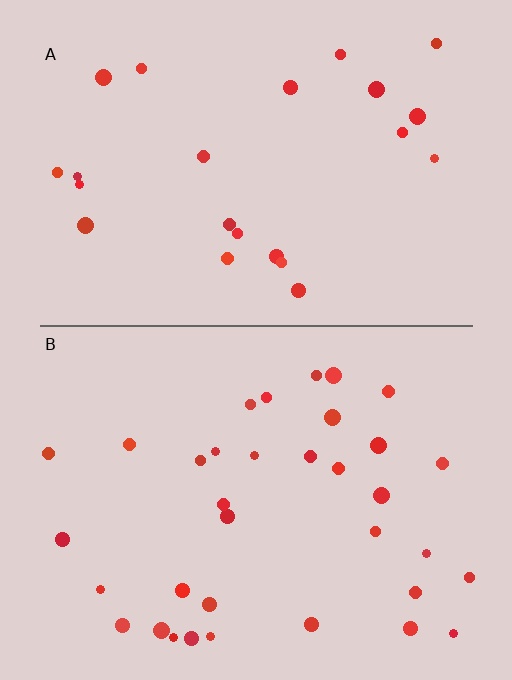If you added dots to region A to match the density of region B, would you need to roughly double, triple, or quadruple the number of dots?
Approximately double.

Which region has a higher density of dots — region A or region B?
B (the bottom).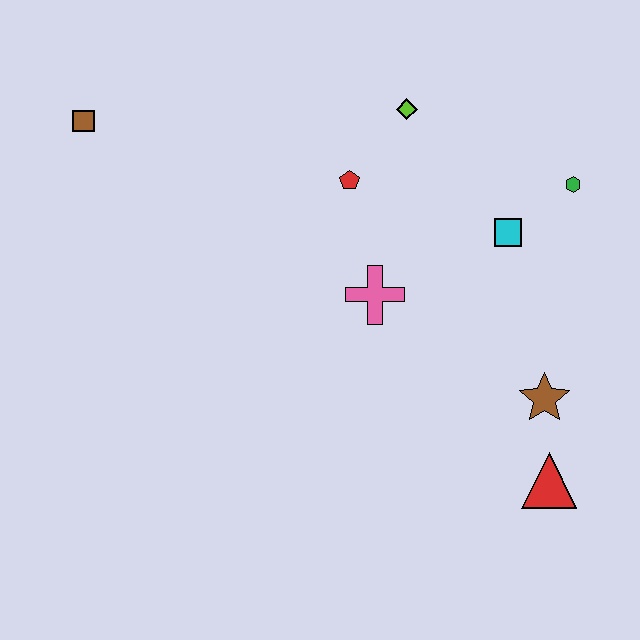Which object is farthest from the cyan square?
The brown square is farthest from the cyan square.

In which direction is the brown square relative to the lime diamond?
The brown square is to the left of the lime diamond.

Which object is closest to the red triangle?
The brown star is closest to the red triangle.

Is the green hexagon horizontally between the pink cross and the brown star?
No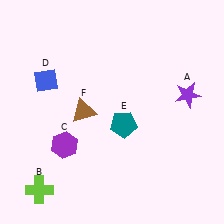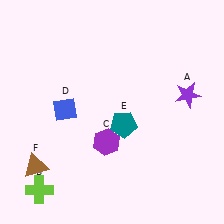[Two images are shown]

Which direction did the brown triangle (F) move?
The brown triangle (F) moved down.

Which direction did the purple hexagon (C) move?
The purple hexagon (C) moved right.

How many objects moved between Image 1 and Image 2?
3 objects moved between the two images.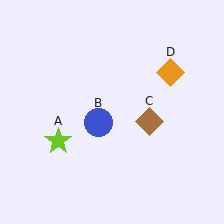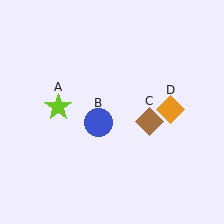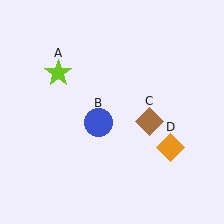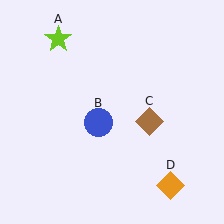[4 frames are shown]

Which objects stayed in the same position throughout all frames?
Blue circle (object B) and brown diamond (object C) remained stationary.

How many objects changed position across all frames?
2 objects changed position: lime star (object A), orange diamond (object D).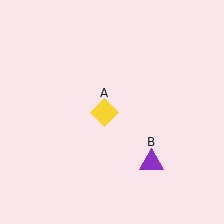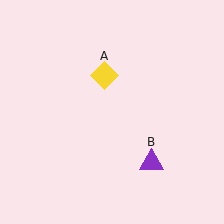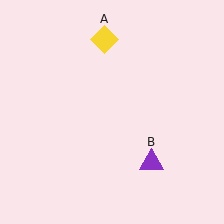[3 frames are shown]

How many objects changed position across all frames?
1 object changed position: yellow diamond (object A).